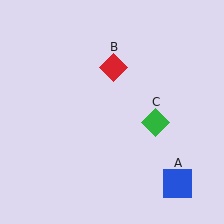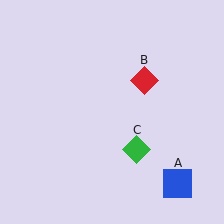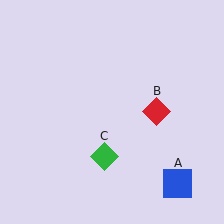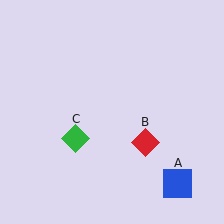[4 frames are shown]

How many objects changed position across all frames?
2 objects changed position: red diamond (object B), green diamond (object C).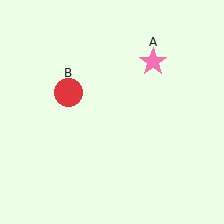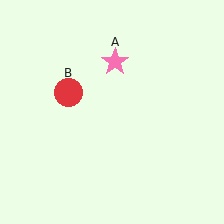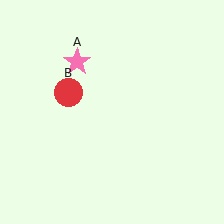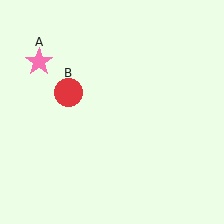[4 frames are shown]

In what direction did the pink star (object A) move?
The pink star (object A) moved left.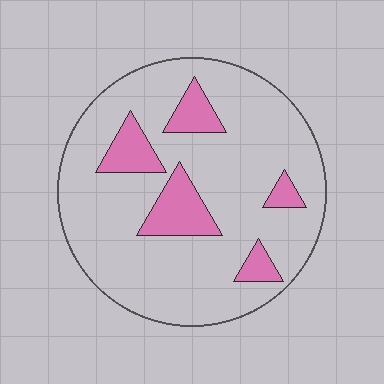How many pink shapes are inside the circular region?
5.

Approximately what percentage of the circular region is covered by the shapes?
Approximately 15%.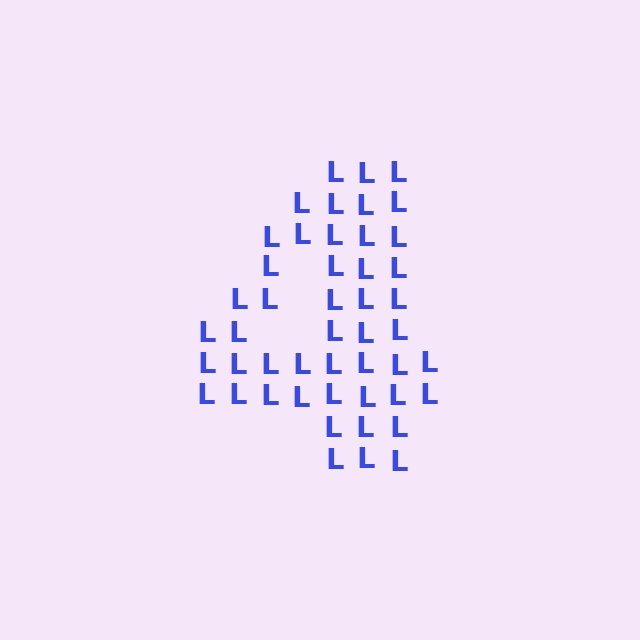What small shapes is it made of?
It is made of small letter L's.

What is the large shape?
The large shape is the digit 4.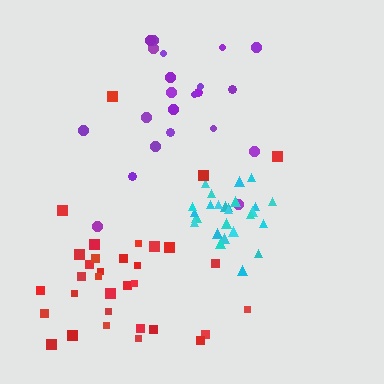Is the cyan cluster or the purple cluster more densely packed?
Cyan.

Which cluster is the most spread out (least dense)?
Purple.